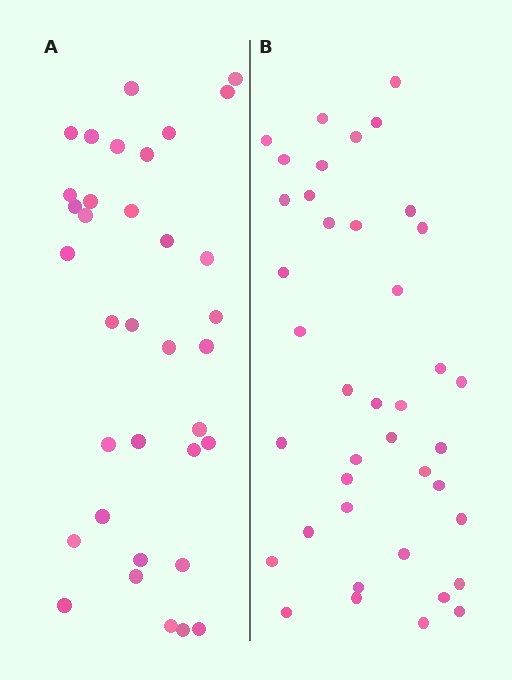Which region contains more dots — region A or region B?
Region B (the right region) has more dots.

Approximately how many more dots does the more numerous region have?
Region B has about 5 more dots than region A.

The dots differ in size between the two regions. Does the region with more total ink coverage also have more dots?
No. Region A has more total ink coverage because its dots are larger, but region B actually contains more individual dots. Total area can be misleading — the number of items is what matters here.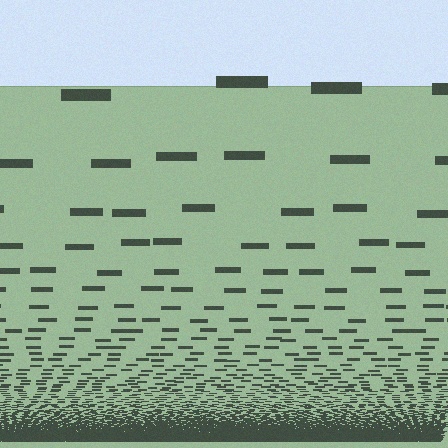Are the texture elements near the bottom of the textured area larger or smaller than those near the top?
Smaller. The gradient is inverted — elements near the bottom are smaller and denser.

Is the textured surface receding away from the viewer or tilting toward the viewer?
The surface appears to tilt toward the viewer. Texture elements get larger and sparser toward the top.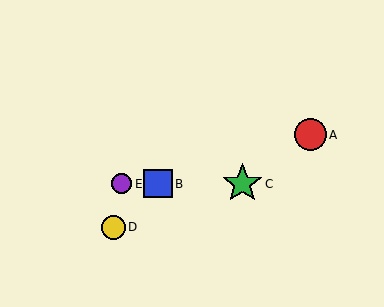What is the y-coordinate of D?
Object D is at y≈227.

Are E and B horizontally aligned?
Yes, both are at y≈184.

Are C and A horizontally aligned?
No, C is at y≈184 and A is at y≈135.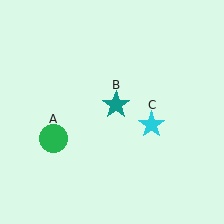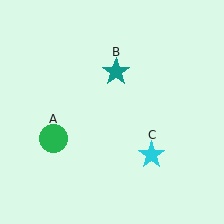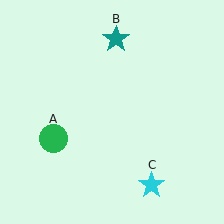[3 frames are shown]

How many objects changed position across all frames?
2 objects changed position: teal star (object B), cyan star (object C).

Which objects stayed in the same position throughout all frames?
Green circle (object A) remained stationary.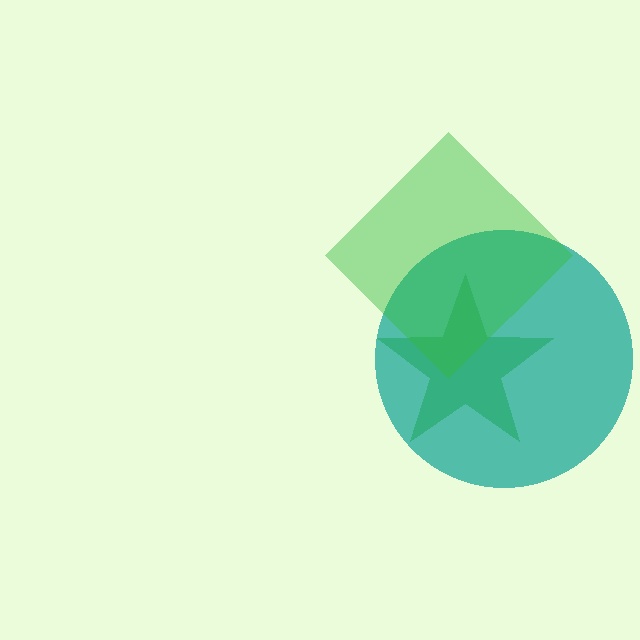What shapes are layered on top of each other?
The layered shapes are: a lime star, a teal circle, a green diamond.